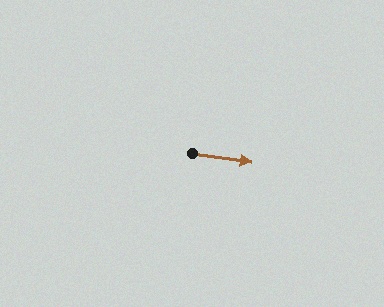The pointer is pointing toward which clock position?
Roughly 3 o'clock.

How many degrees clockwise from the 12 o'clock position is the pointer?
Approximately 98 degrees.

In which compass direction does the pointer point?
East.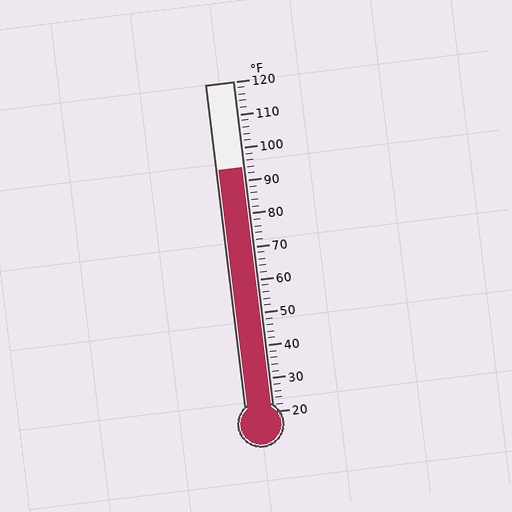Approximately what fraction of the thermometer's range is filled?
The thermometer is filled to approximately 75% of its range.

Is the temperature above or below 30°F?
The temperature is above 30°F.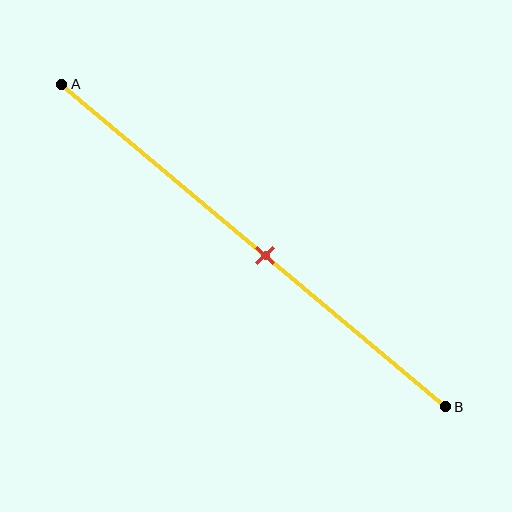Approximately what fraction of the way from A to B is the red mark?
The red mark is approximately 55% of the way from A to B.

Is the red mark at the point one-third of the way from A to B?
No, the mark is at about 55% from A, not at the 33% one-third point.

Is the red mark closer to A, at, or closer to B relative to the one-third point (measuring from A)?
The red mark is closer to point B than the one-third point of segment AB.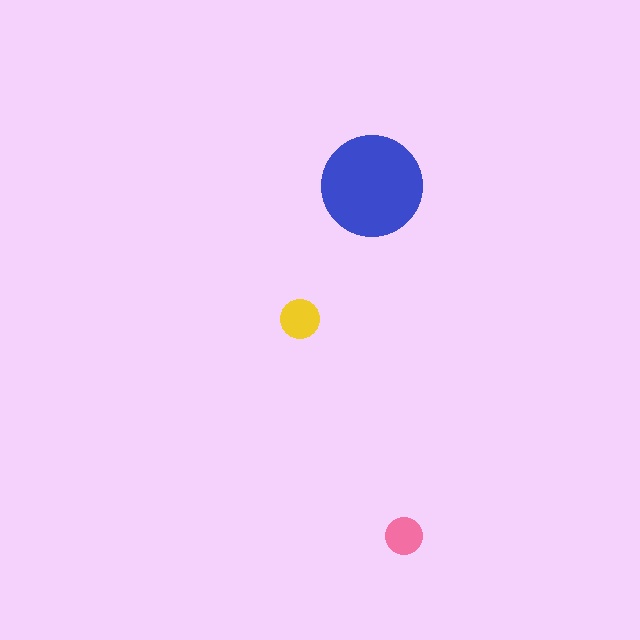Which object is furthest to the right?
The pink circle is rightmost.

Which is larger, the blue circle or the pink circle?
The blue one.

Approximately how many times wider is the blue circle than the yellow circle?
About 2.5 times wider.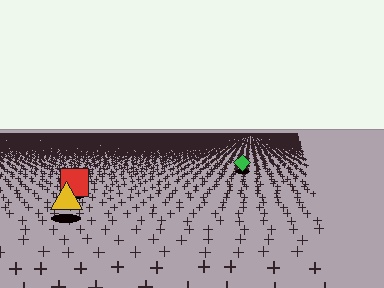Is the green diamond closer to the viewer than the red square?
No. The red square is closer — you can tell from the texture gradient: the ground texture is coarser near it.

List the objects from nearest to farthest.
From nearest to farthest: the yellow triangle, the red square, the green diamond.